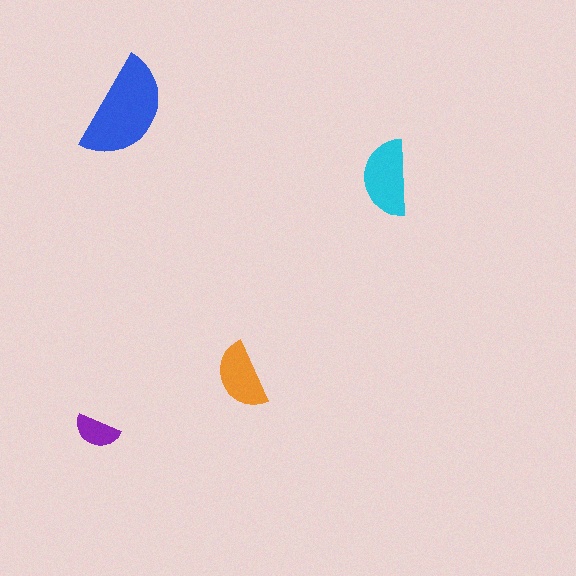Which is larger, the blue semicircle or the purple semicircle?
The blue one.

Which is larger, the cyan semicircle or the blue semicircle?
The blue one.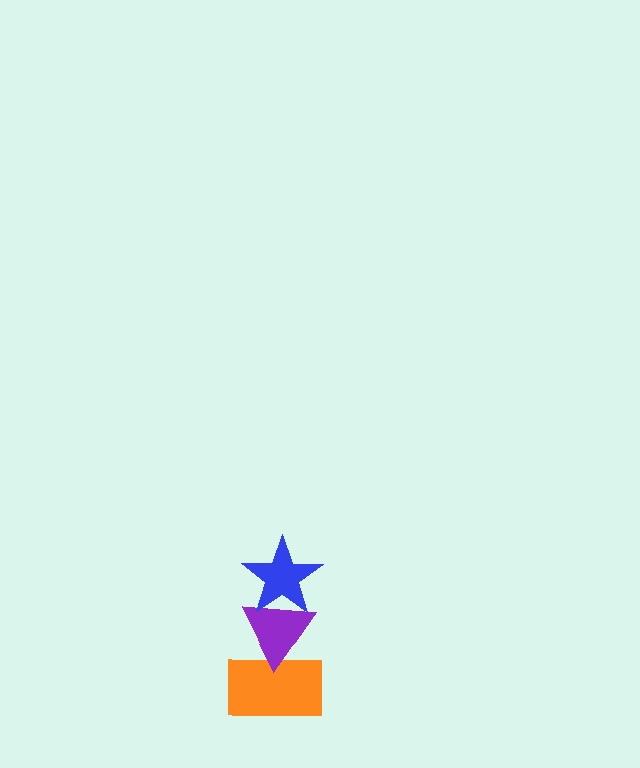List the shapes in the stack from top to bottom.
From top to bottom: the blue star, the purple triangle, the orange rectangle.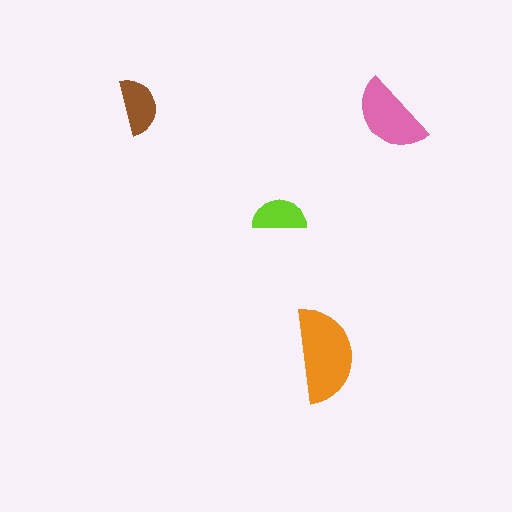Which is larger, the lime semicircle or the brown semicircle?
The brown one.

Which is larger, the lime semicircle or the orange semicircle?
The orange one.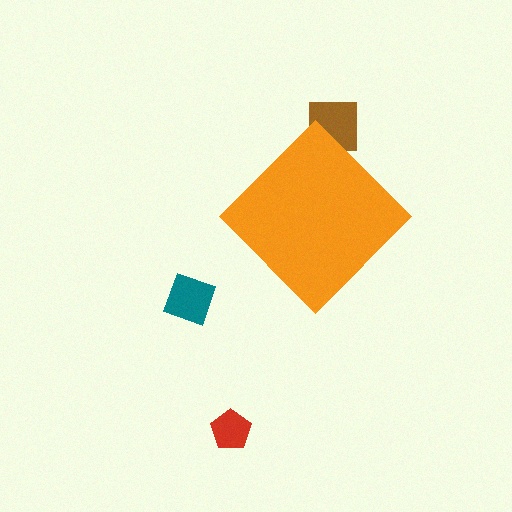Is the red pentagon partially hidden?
No, the red pentagon is fully visible.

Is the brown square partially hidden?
Yes, the brown square is partially hidden behind the orange diamond.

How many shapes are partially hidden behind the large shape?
1 shape is partially hidden.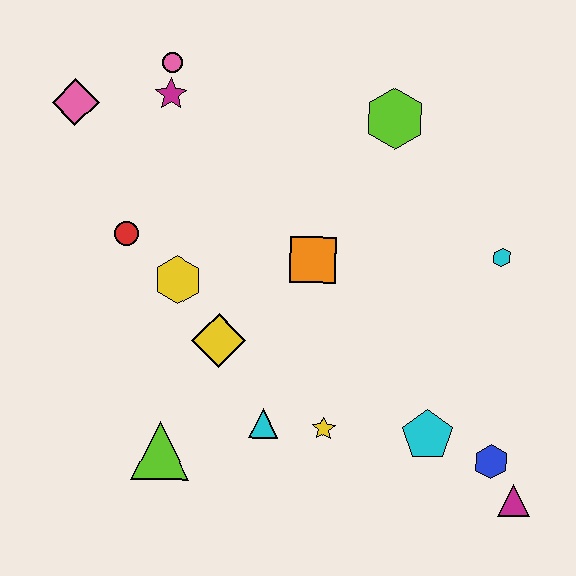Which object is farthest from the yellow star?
The pink diamond is farthest from the yellow star.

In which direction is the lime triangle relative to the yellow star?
The lime triangle is to the left of the yellow star.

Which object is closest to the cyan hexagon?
The lime hexagon is closest to the cyan hexagon.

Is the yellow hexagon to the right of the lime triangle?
Yes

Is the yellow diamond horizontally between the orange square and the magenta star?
Yes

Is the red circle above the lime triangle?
Yes